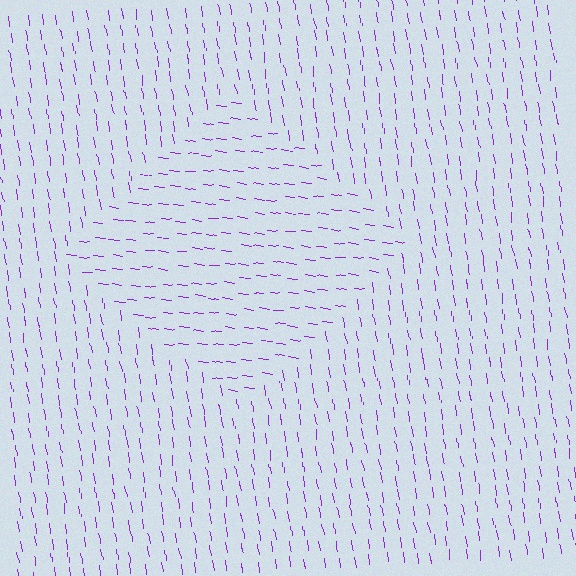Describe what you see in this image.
The image is filled with small purple line segments. A diamond region in the image has lines oriented differently from the surrounding lines, creating a visible texture boundary.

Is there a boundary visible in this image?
Yes, there is a texture boundary formed by a change in line orientation.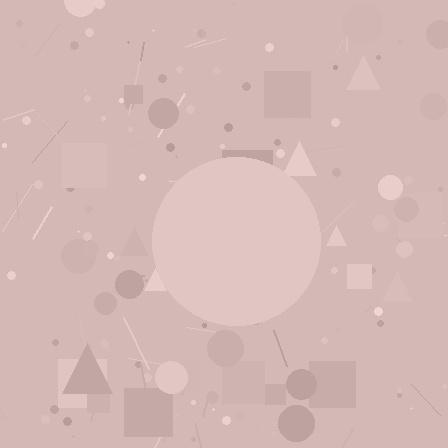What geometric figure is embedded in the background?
A circle is embedded in the background.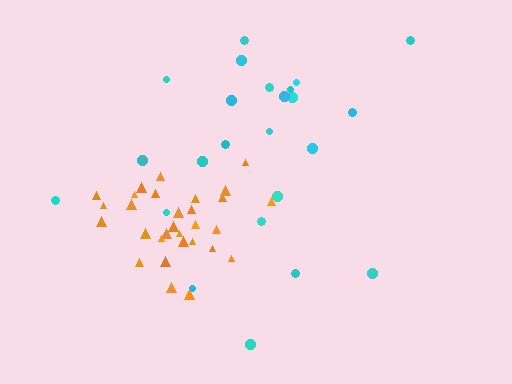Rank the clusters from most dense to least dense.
orange, cyan.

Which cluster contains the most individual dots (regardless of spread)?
Orange (30).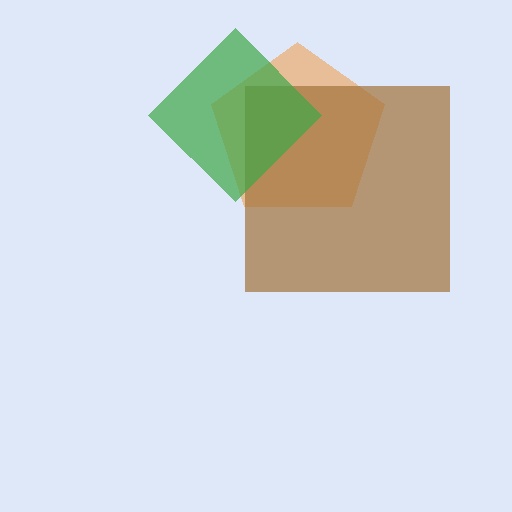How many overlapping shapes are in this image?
There are 3 overlapping shapes in the image.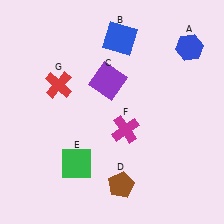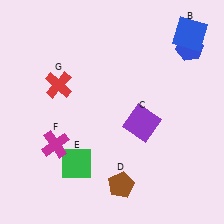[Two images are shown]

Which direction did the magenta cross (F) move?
The magenta cross (F) moved left.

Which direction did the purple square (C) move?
The purple square (C) moved down.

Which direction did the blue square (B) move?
The blue square (B) moved right.